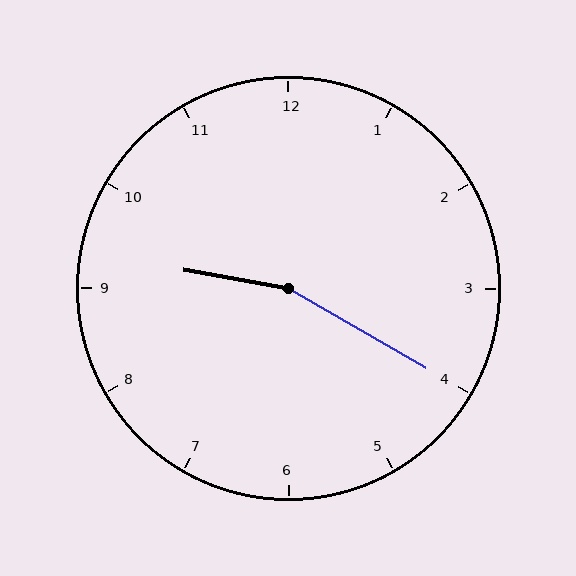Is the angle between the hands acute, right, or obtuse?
It is obtuse.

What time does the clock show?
9:20.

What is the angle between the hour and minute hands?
Approximately 160 degrees.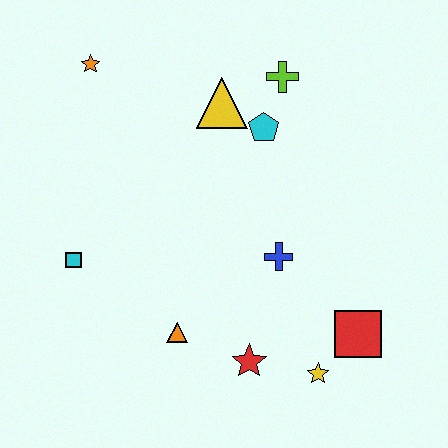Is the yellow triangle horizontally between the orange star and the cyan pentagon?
Yes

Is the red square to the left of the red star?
No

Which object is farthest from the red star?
The orange star is farthest from the red star.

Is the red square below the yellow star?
No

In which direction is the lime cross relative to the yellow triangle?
The lime cross is to the right of the yellow triangle.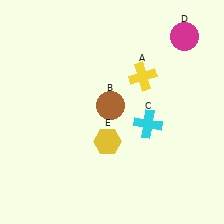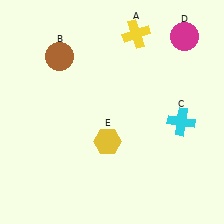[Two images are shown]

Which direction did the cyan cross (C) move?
The cyan cross (C) moved right.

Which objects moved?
The objects that moved are: the yellow cross (A), the brown circle (B), the cyan cross (C).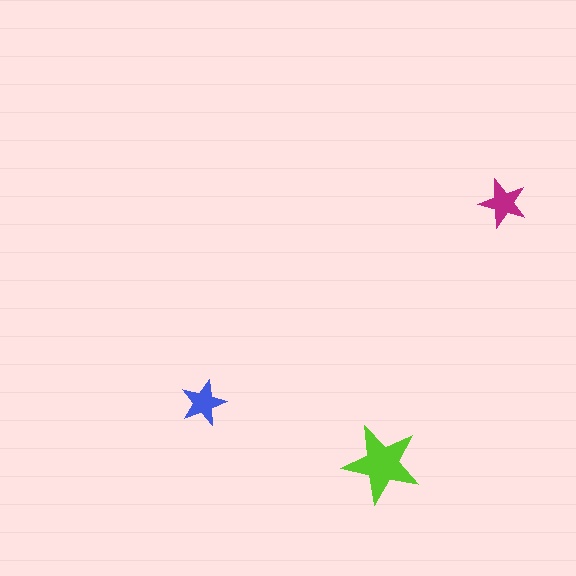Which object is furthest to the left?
The blue star is leftmost.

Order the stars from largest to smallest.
the lime one, the magenta one, the blue one.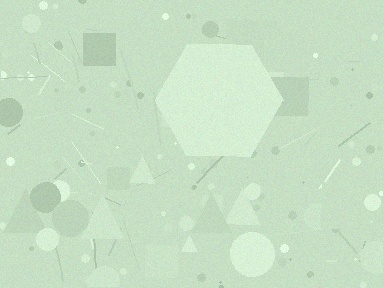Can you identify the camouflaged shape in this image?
The camouflaged shape is a hexagon.